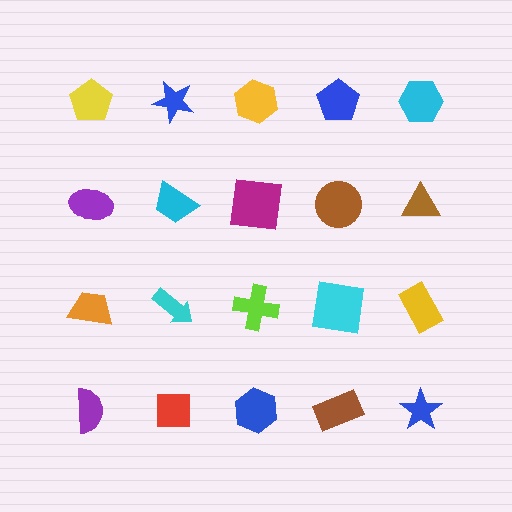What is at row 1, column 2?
A blue star.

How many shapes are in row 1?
5 shapes.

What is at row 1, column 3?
A yellow hexagon.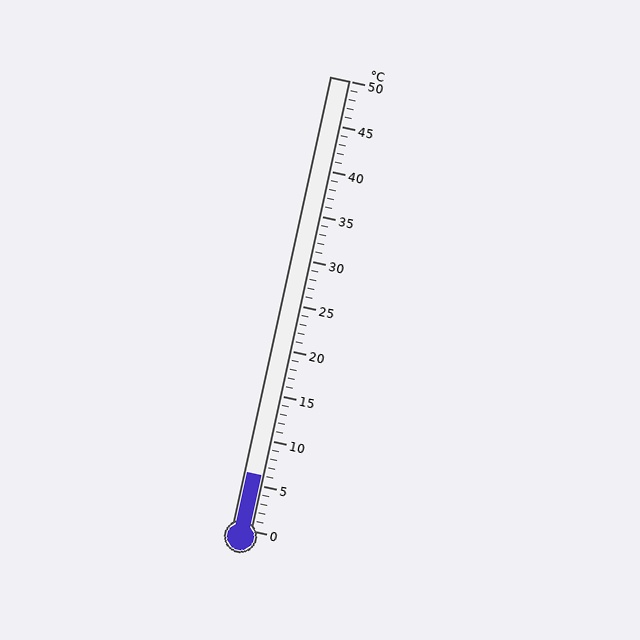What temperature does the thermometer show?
The thermometer shows approximately 6°C.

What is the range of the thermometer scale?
The thermometer scale ranges from 0°C to 50°C.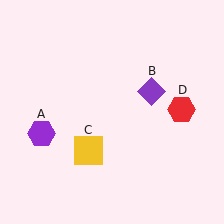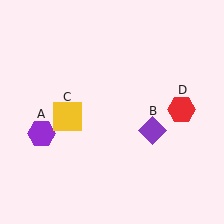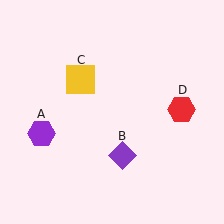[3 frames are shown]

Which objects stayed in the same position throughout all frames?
Purple hexagon (object A) and red hexagon (object D) remained stationary.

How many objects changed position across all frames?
2 objects changed position: purple diamond (object B), yellow square (object C).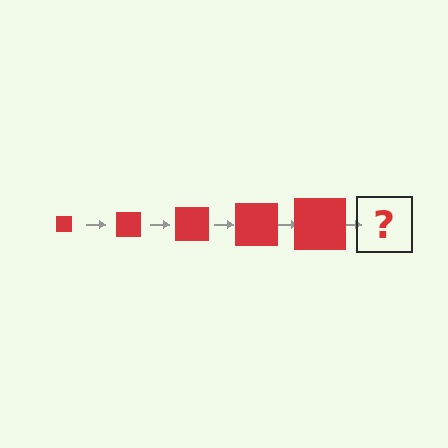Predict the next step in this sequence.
The next step is a red square, larger than the previous one.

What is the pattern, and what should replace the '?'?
The pattern is that the square gets progressively larger each step. The '?' should be a red square, larger than the previous one.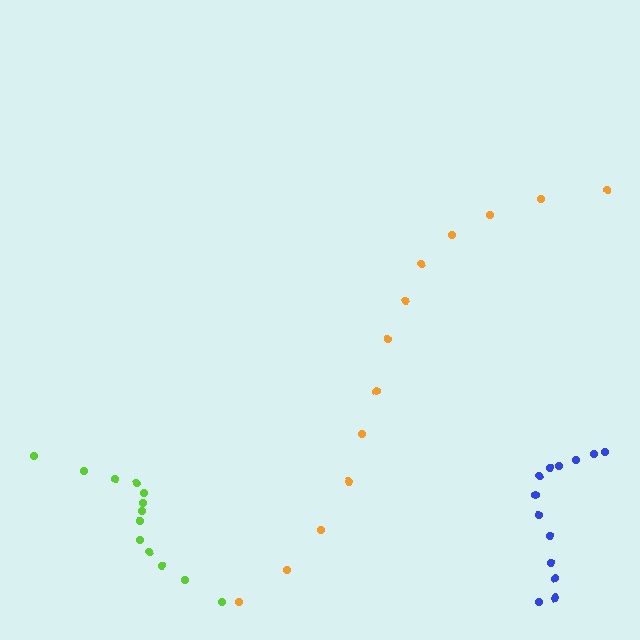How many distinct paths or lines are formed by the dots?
There are 3 distinct paths.